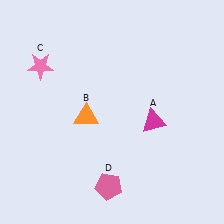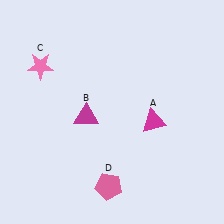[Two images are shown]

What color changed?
The triangle (B) changed from orange in Image 1 to magenta in Image 2.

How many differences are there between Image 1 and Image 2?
There is 1 difference between the two images.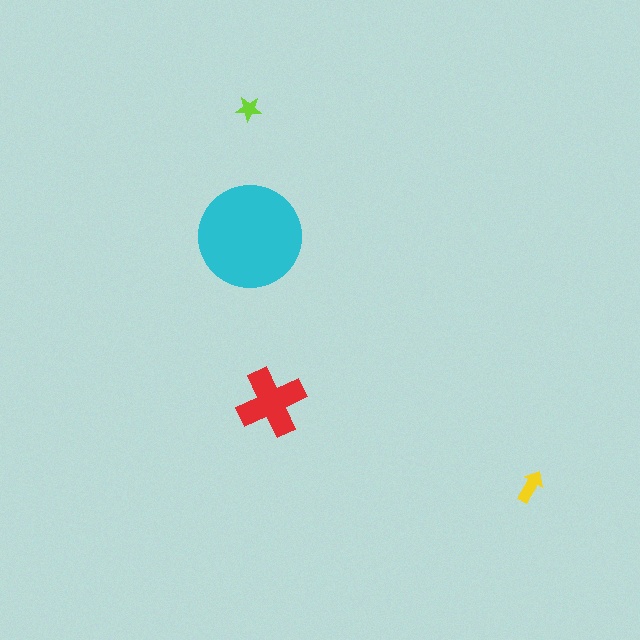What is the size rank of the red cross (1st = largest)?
2nd.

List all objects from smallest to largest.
The lime star, the yellow arrow, the red cross, the cyan circle.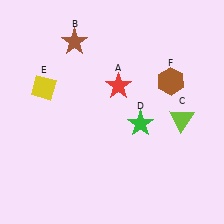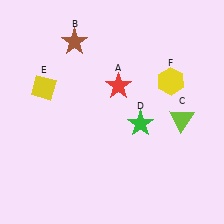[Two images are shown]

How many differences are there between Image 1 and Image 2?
There is 1 difference between the two images.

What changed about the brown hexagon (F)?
In Image 1, F is brown. In Image 2, it changed to yellow.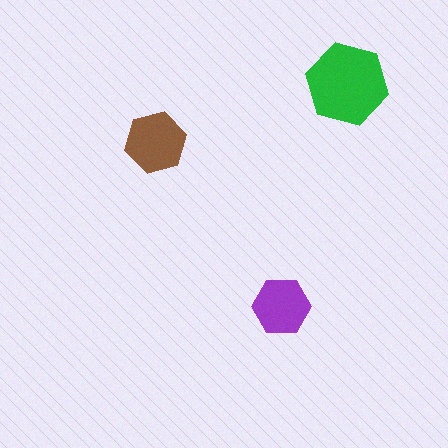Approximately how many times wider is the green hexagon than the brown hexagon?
About 1.5 times wider.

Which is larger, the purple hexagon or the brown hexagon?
The brown one.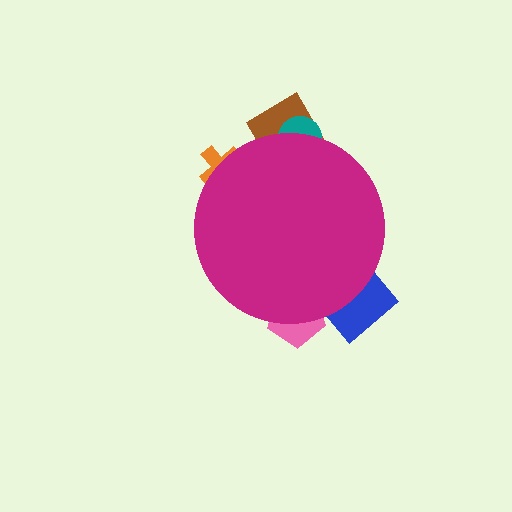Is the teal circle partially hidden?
Yes, the teal circle is partially hidden behind the magenta circle.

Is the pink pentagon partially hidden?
Yes, the pink pentagon is partially hidden behind the magenta circle.